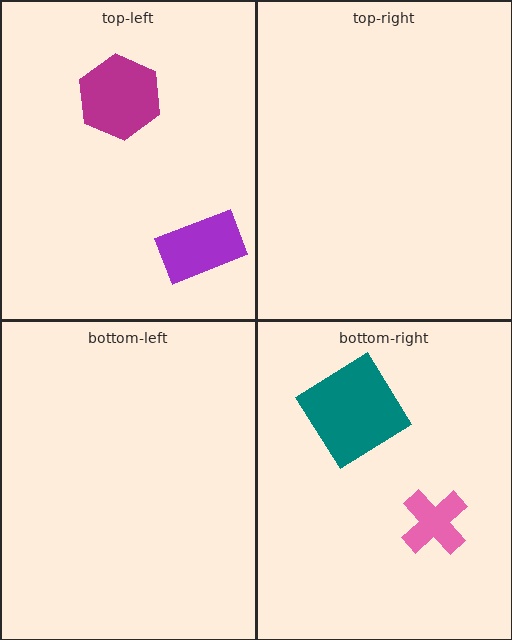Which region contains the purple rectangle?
The top-left region.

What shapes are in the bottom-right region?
The pink cross, the teal diamond.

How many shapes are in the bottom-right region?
2.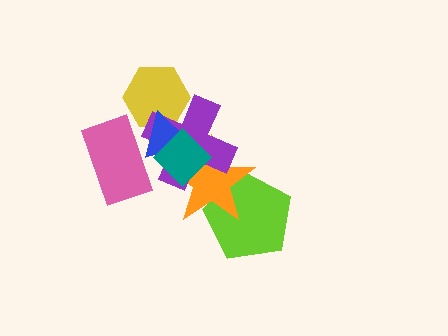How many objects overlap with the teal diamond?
3 objects overlap with the teal diamond.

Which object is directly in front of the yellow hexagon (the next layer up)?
The purple cross is directly in front of the yellow hexagon.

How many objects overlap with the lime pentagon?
1 object overlaps with the lime pentagon.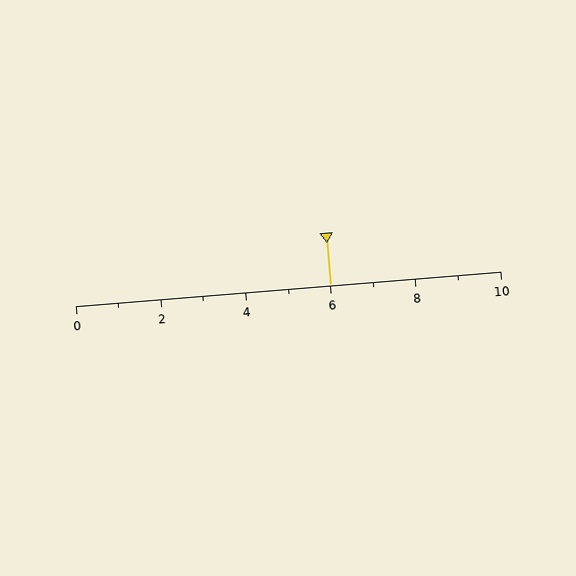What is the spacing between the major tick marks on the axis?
The major ticks are spaced 2 apart.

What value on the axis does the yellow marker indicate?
The marker indicates approximately 6.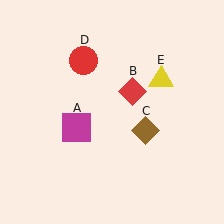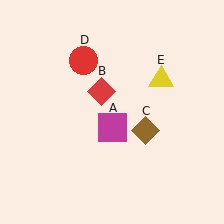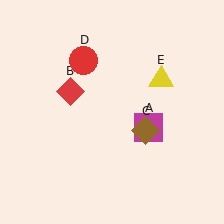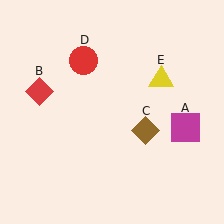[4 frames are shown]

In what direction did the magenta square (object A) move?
The magenta square (object A) moved right.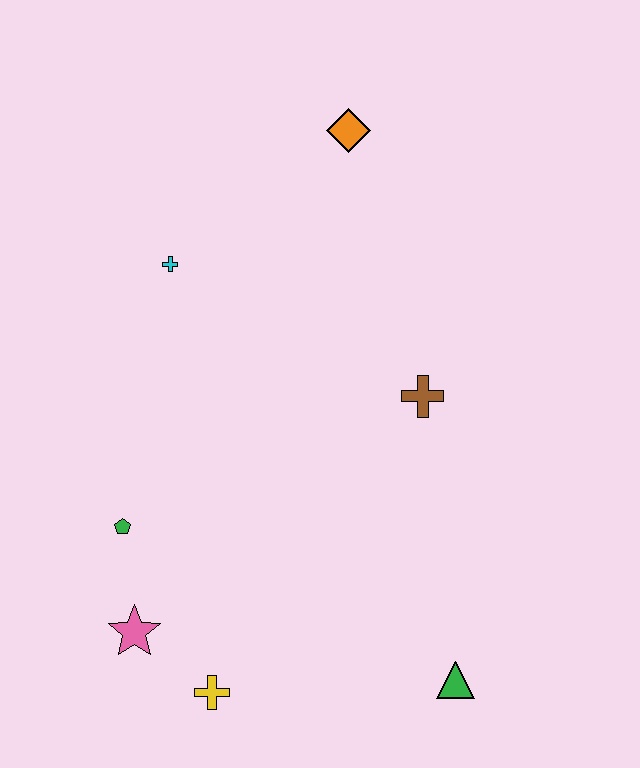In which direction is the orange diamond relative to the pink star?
The orange diamond is above the pink star.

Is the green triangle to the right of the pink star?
Yes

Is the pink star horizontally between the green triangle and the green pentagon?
Yes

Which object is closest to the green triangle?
The yellow cross is closest to the green triangle.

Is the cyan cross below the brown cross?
No